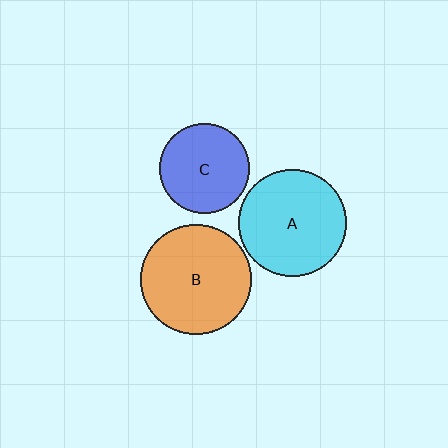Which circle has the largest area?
Circle B (orange).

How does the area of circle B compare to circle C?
Approximately 1.5 times.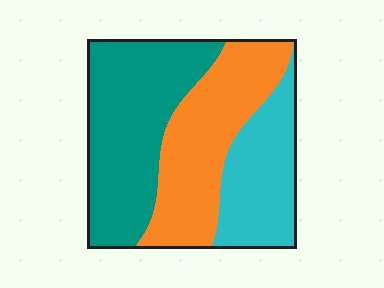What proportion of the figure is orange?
Orange covers roughly 35% of the figure.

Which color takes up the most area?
Teal, at roughly 40%.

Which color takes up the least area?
Cyan, at roughly 25%.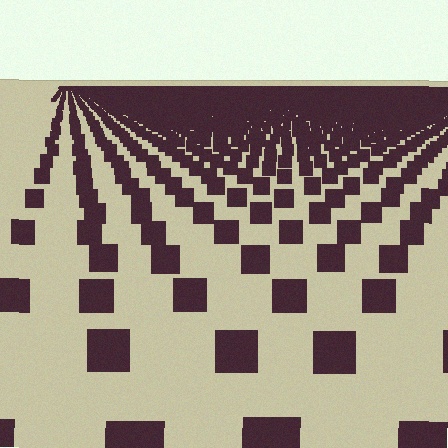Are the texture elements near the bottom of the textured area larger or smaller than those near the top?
Larger. Near the bottom, elements are closer to the viewer and appear at a bigger on-screen size.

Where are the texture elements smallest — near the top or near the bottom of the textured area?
Near the top.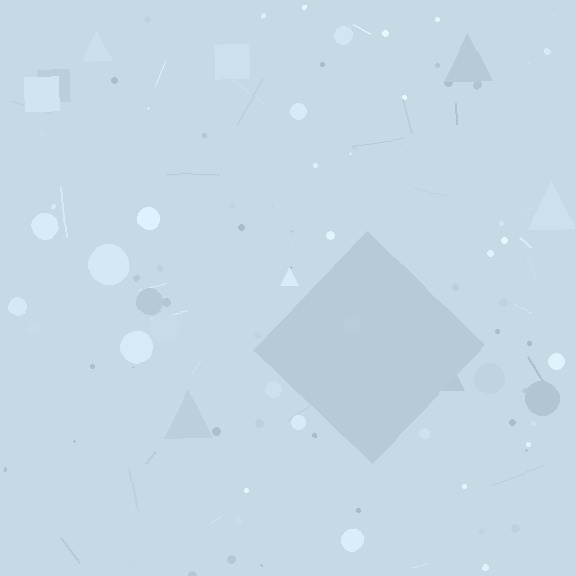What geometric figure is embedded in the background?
A diamond is embedded in the background.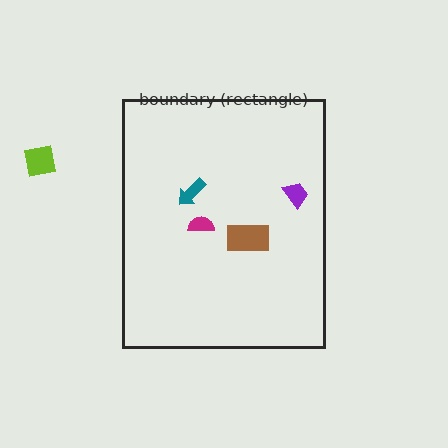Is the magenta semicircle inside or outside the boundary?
Inside.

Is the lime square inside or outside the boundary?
Outside.